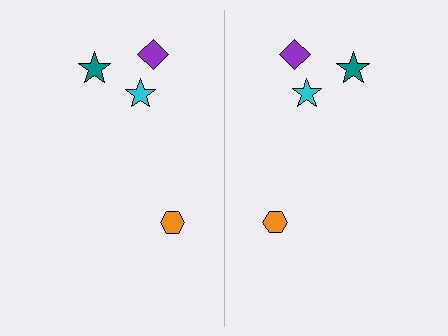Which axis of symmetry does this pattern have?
The pattern has a vertical axis of symmetry running through the center of the image.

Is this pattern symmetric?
Yes, this pattern has bilateral (reflection) symmetry.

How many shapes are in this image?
There are 8 shapes in this image.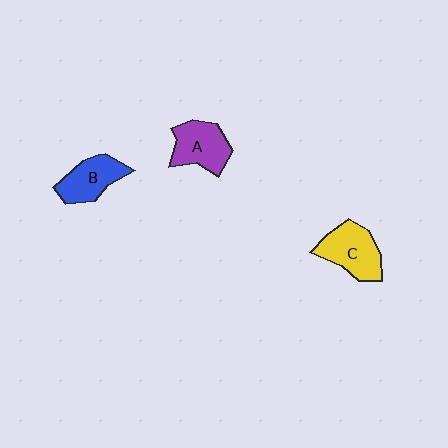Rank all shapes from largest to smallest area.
From largest to smallest: C (yellow), A (purple), B (blue).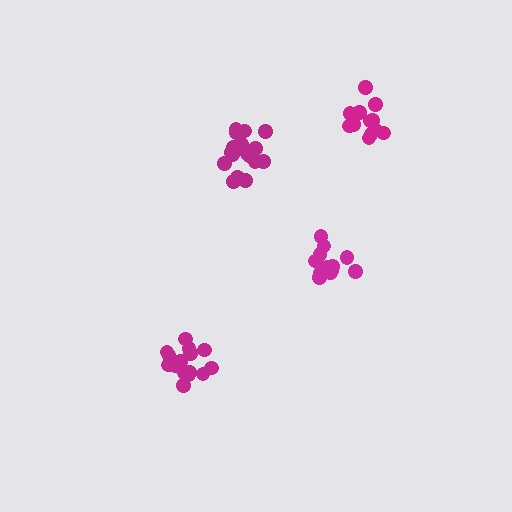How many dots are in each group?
Group 1: 15 dots, Group 2: 13 dots, Group 3: 13 dots, Group 4: 17 dots (58 total).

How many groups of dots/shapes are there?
There are 4 groups.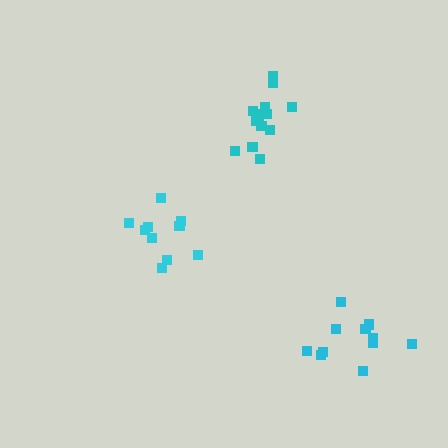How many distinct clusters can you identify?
There are 3 distinct clusters.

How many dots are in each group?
Group 1: 11 dots, Group 2: 10 dots, Group 3: 15 dots (36 total).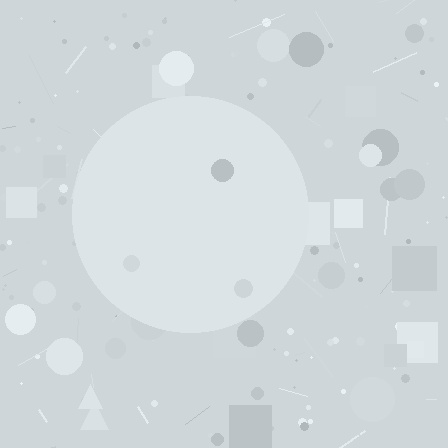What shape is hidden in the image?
A circle is hidden in the image.